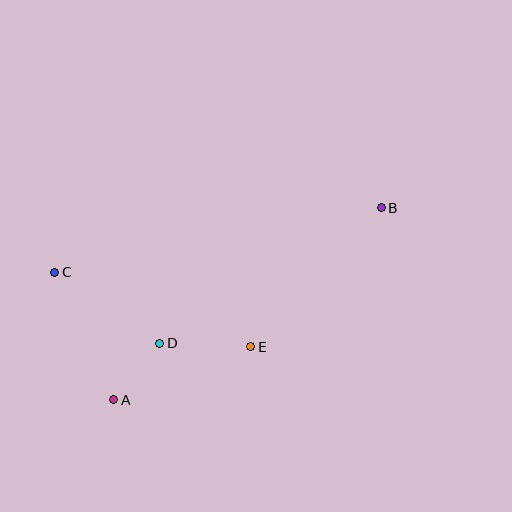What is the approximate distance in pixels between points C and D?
The distance between C and D is approximately 127 pixels.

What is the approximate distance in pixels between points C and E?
The distance between C and E is approximately 210 pixels.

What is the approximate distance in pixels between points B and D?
The distance between B and D is approximately 260 pixels.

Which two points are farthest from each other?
Points B and C are farthest from each other.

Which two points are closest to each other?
Points A and D are closest to each other.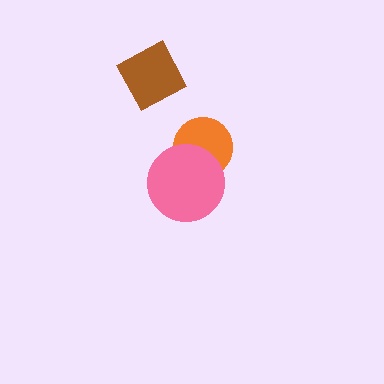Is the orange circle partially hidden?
Yes, it is partially covered by another shape.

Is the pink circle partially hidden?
No, no other shape covers it.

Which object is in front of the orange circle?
The pink circle is in front of the orange circle.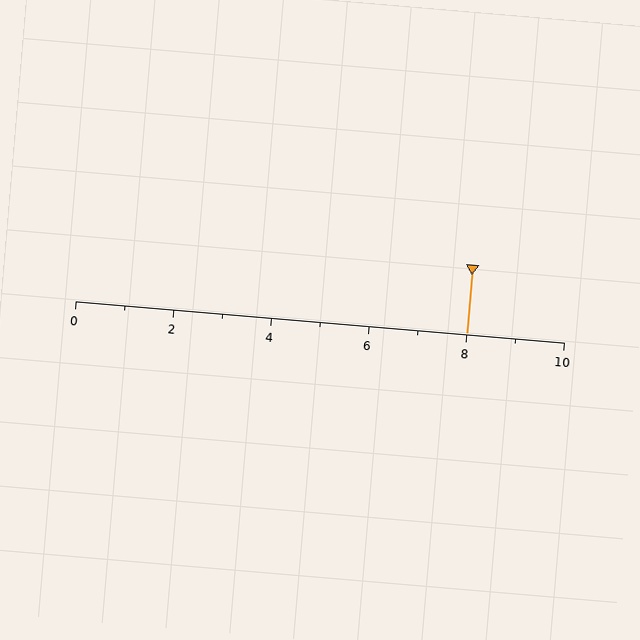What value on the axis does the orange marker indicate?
The marker indicates approximately 8.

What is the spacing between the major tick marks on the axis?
The major ticks are spaced 2 apart.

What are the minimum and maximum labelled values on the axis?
The axis runs from 0 to 10.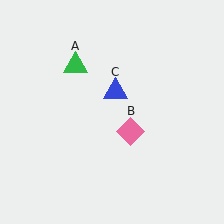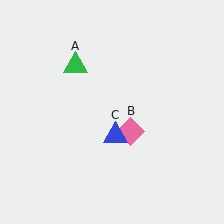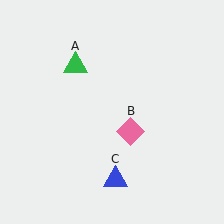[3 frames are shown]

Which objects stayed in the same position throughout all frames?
Green triangle (object A) and pink diamond (object B) remained stationary.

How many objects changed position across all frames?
1 object changed position: blue triangle (object C).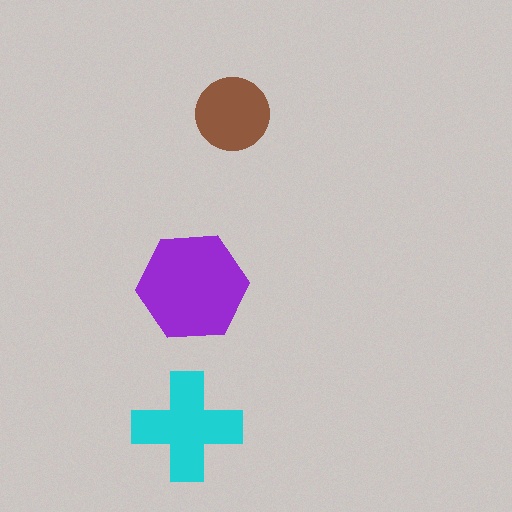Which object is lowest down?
The cyan cross is bottommost.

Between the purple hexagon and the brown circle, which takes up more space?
The purple hexagon.